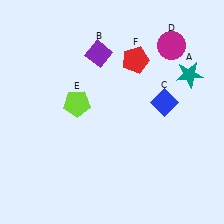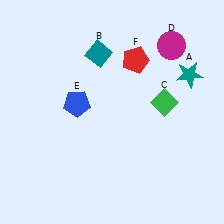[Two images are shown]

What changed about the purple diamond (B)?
In Image 1, B is purple. In Image 2, it changed to teal.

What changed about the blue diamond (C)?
In Image 1, C is blue. In Image 2, it changed to green.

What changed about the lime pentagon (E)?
In Image 1, E is lime. In Image 2, it changed to blue.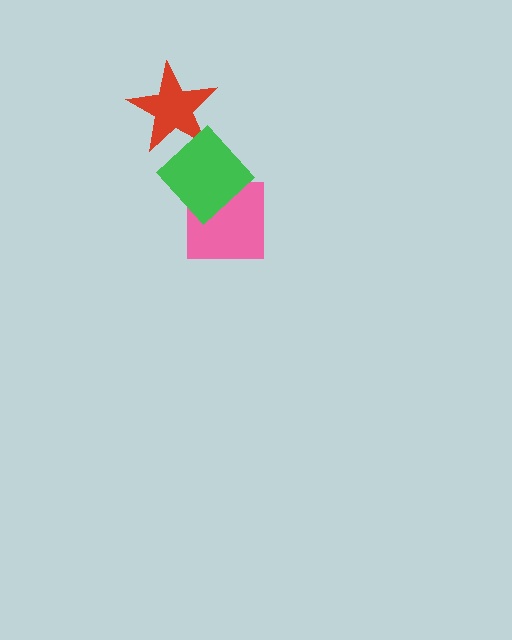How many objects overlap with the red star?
1 object overlaps with the red star.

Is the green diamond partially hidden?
No, no other shape covers it.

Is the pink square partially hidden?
Yes, it is partially covered by another shape.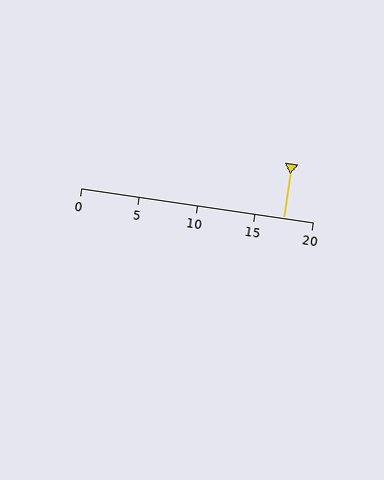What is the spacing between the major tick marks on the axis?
The major ticks are spaced 5 apart.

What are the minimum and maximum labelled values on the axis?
The axis runs from 0 to 20.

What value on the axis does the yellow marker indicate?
The marker indicates approximately 17.5.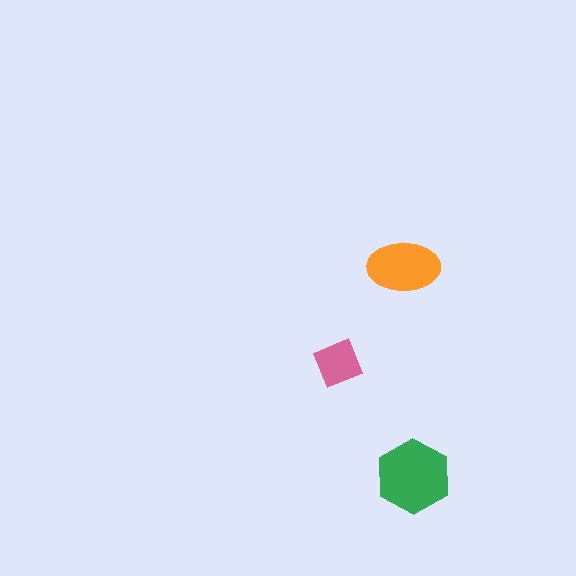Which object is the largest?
The green hexagon.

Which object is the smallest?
The pink square.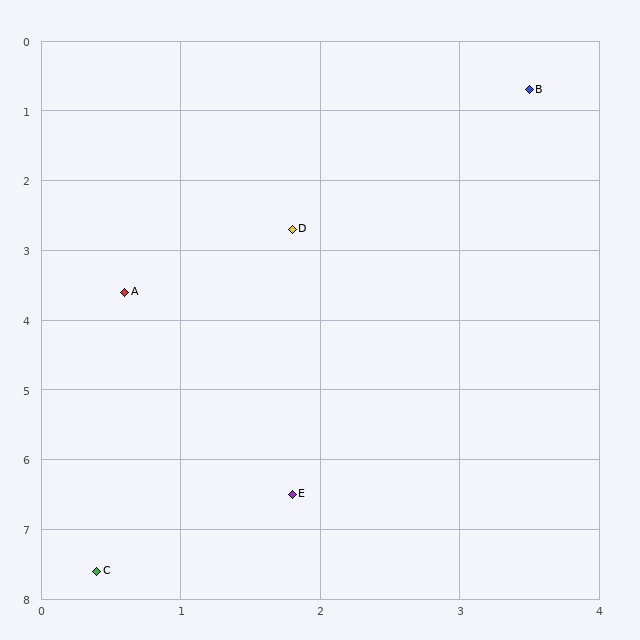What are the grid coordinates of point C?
Point C is at approximately (0.4, 7.6).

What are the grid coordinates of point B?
Point B is at approximately (3.5, 0.7).